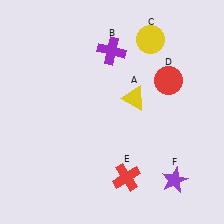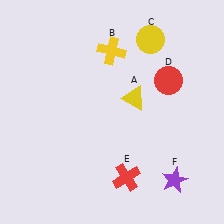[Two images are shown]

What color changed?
The cross (B) changed from purple in Image 1 to yellow in Image 2.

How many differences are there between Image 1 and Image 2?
There is 1 difference between the two images.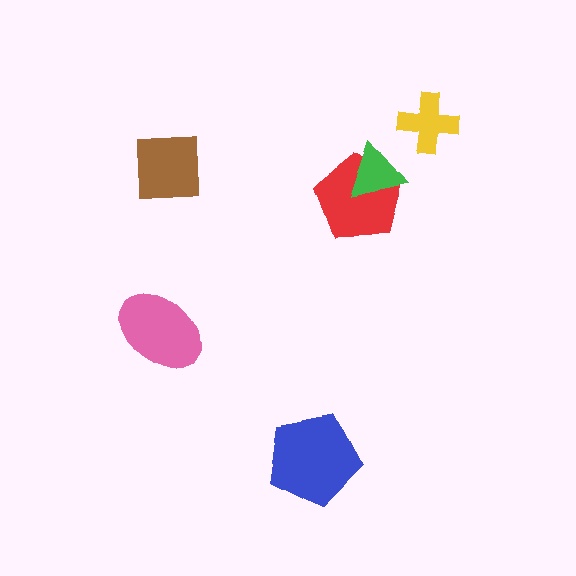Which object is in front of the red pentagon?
The green triangle is in front of the red pentagon.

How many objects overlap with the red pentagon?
1 object overlaps with the red pentagon.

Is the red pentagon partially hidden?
Yes, it is partially covered by another shape.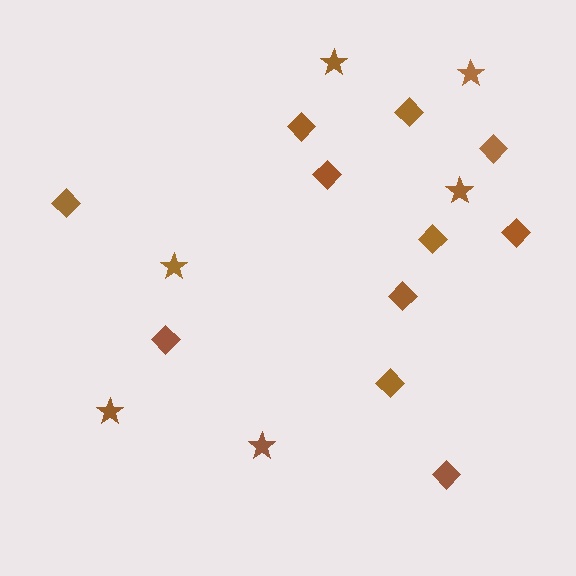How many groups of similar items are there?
There are 2 groups: one group of diamonds (11) and one group of stars (6).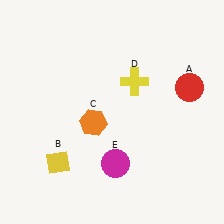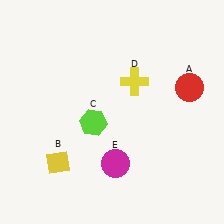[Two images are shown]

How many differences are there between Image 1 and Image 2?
There is 1 difference between the two images.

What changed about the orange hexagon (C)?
In Image 1, C is orange. In Image 2, it changed to lime.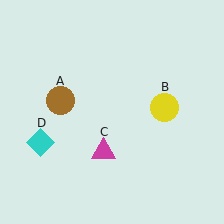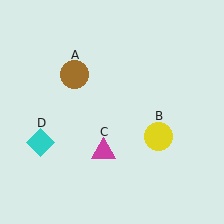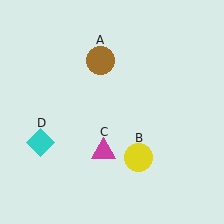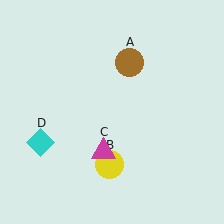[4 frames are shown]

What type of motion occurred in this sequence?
The brown circle (object A), yellow circle (object B) rotated clockwise around the center of the scene.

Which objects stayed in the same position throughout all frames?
Magenta triangle (object C) and cyan diamond (object D) remained stationary.